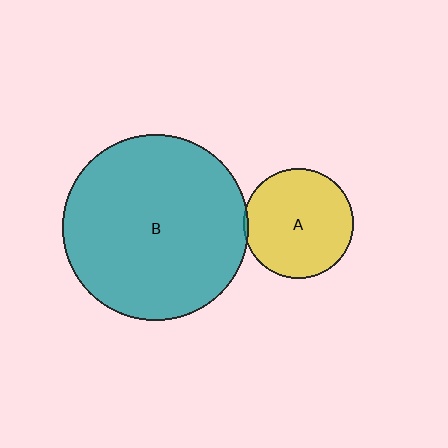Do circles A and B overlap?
Yes.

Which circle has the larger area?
Circle B (teal).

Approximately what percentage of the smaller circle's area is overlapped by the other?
Approximately 5%.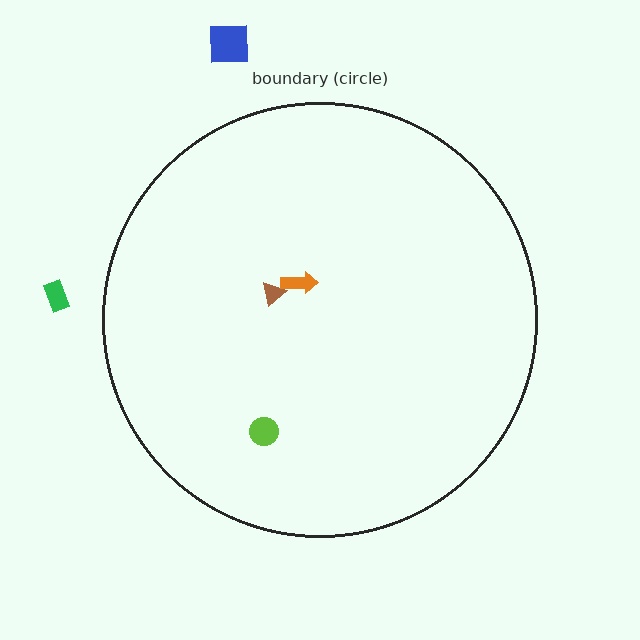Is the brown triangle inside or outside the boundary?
Inside.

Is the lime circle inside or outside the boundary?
Inside.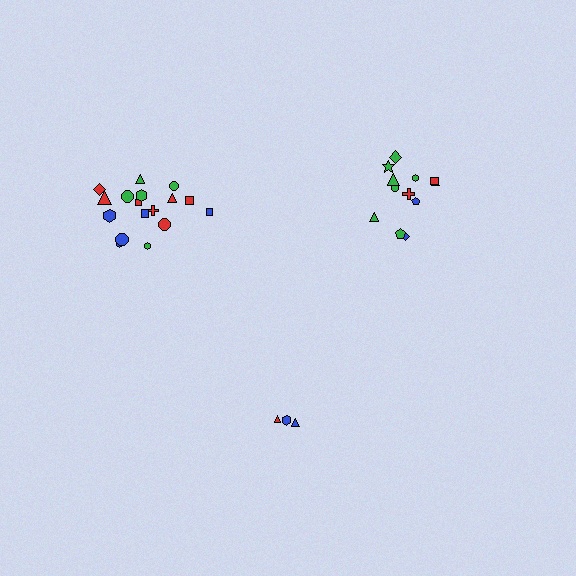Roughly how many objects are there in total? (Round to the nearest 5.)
Roughly 35 objects in total.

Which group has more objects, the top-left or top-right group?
The top-left group.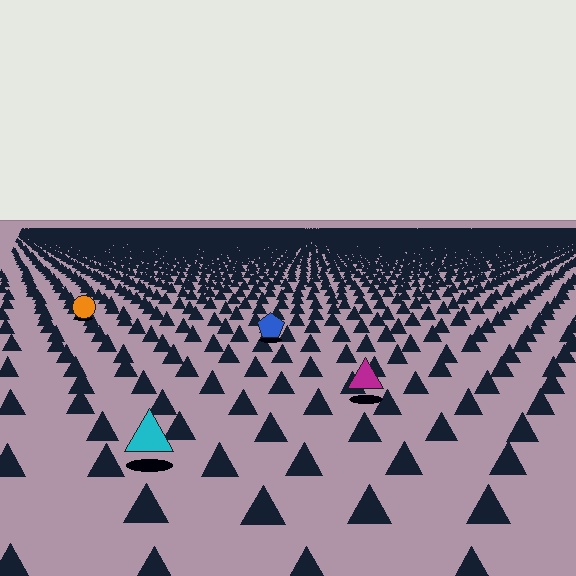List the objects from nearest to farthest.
From nearest to farthest: the cyan triangle, the magenta triangle, the blue pentagon, the orange circle.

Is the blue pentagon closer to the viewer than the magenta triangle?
No. The magenta triangle is closer — you can tell from the texture gradient: the ground texture is coarser near it.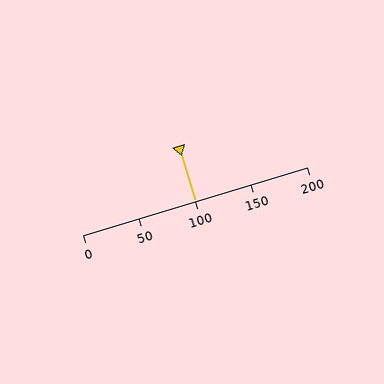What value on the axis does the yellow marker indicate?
The marker indicates approximately 100.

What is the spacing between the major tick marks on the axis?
The major ticks are spaced 50 apart.